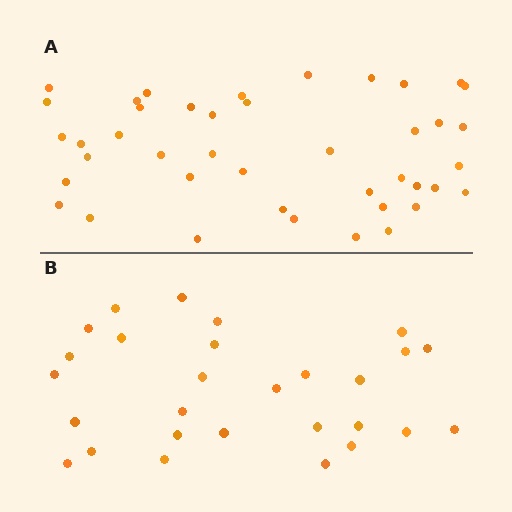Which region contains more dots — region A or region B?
Region A (the top region) has more dots.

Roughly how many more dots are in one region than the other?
Region A has approximately 15 more dots than region B.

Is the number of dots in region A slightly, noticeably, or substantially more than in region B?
Region A has substantially more. The ratio is roughly 1.5 to 1.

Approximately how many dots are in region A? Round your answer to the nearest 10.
About 40 dots. (The exact count is 42, which rounds to 40.)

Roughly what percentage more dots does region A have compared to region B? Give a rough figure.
About 50% more.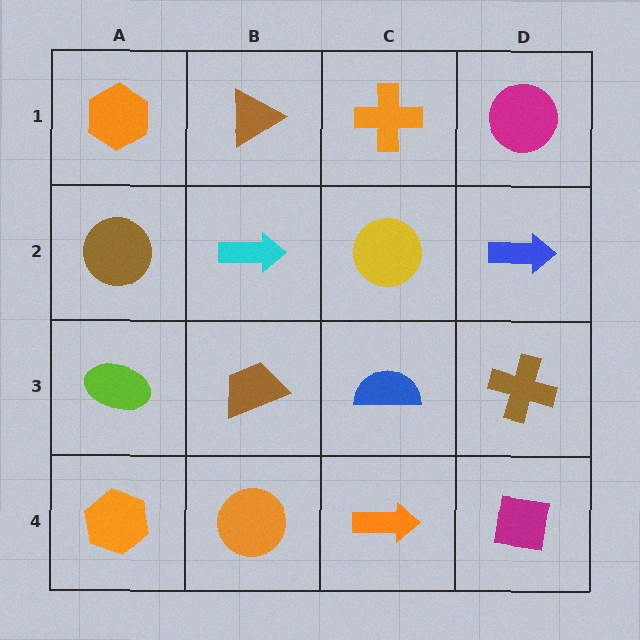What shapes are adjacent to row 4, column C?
A blue semicircle (row 3, column C), an orange circle (row 4, column B), a magenta square (row 4, column D).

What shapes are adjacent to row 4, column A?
A lime ellipse (row 3, column A), an orange circle (row 4, column B).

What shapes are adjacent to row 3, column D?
A blue arrow (row 2, column D), a magenta square (row 4, column D), a blue semicircle (row 3, column C).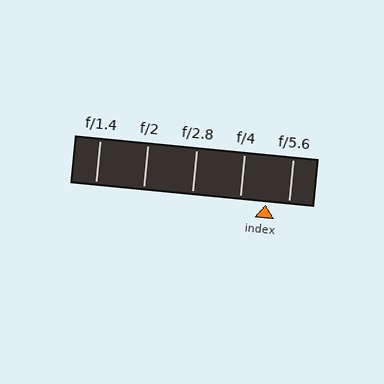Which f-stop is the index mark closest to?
The index mark is closest to f/5.6.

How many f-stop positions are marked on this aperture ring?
There are 5 f-stop positions marked.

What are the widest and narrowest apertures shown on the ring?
The widest aperture shown is f/1.4 and the narrowest is f/5.6.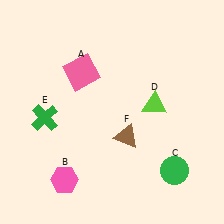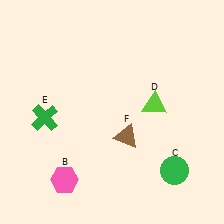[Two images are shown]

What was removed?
The pink square (A) was removed in Image 2.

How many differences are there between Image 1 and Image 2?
There is 1 difference between the two images.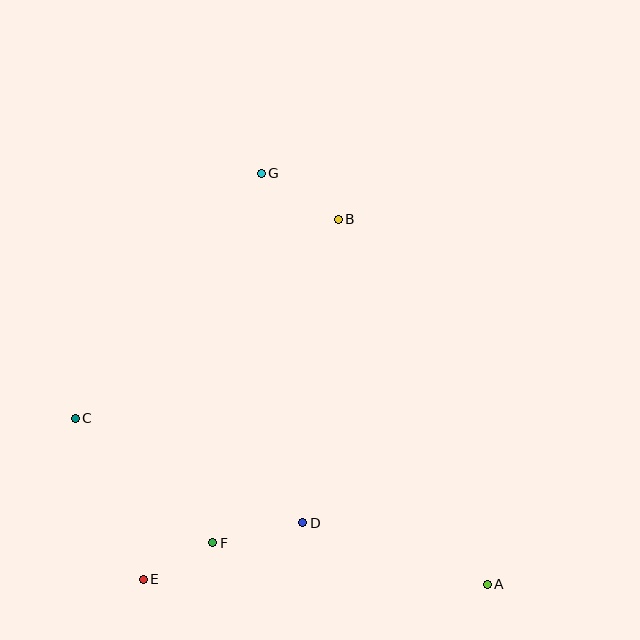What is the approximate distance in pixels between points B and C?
The distance between B and C is approximately 330 pixels.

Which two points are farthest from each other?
Points A and G are farthest from each other.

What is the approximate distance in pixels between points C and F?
The distance between C and F is approximately 185 pixels.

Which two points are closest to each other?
Points E and F are closest to each other.